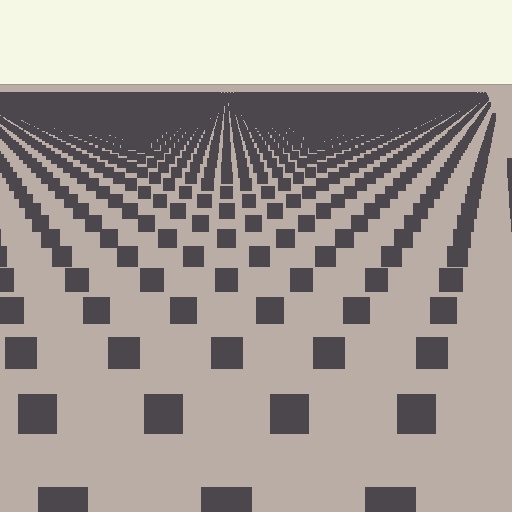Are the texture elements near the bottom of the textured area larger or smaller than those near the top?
Larger. Near the bottom, elements are closer to the viewer and appear at a bigger on-screen size.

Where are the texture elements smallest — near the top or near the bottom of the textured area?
Near the top.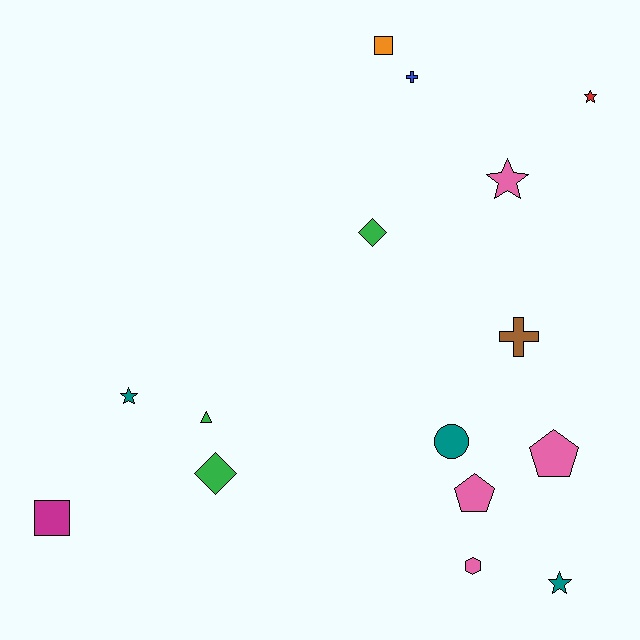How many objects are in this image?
There are 15 objects.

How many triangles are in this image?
There is 1 triangle.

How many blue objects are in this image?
There is 1 blue object.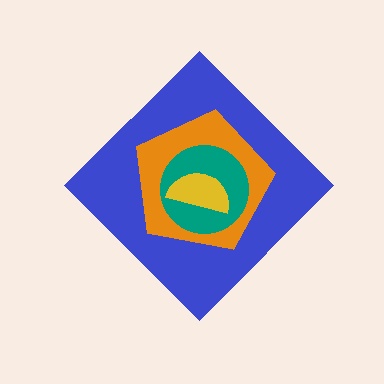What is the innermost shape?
The yellow semicircle.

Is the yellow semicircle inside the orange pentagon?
Yes.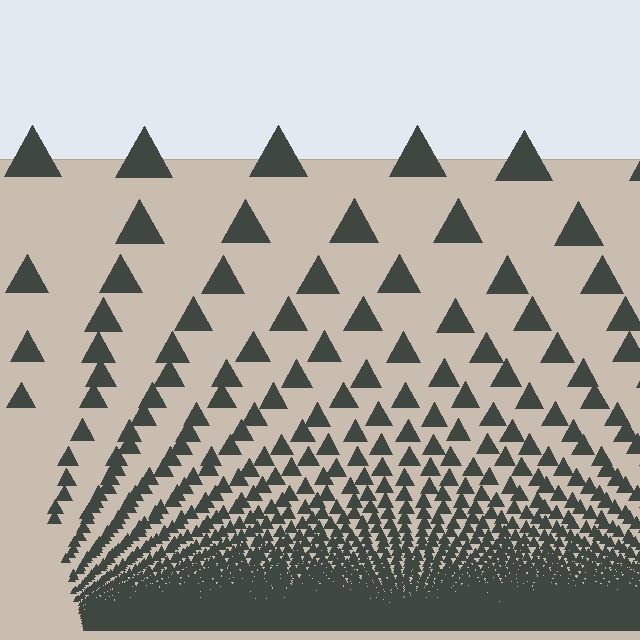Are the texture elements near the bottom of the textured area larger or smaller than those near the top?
Smaller. The gradient is inverted — elements near the bottom are smaller and denser.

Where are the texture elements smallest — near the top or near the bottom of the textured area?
Near the bottom.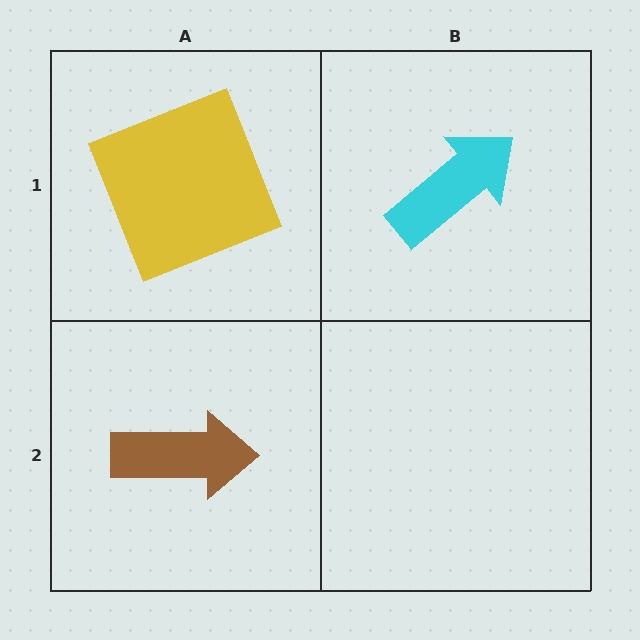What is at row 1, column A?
A yellow square.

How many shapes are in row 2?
1 shape.